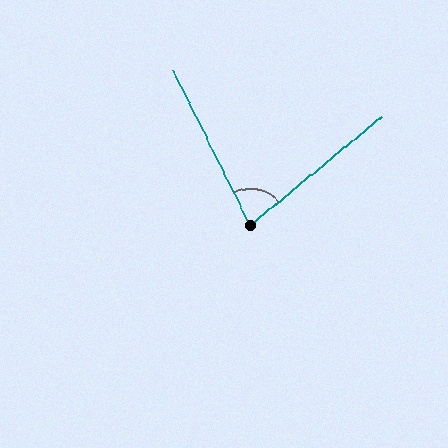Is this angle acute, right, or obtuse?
It is acute.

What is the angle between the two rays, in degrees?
Approximately 77 degrees.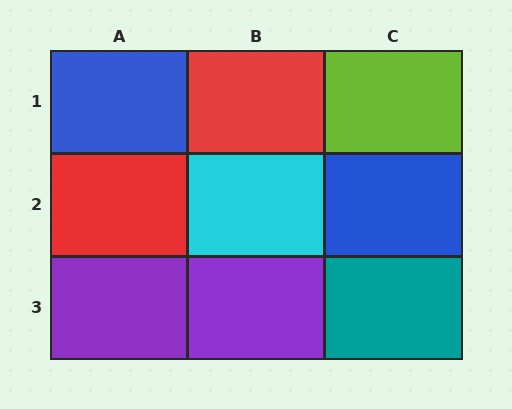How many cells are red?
2 cells are red.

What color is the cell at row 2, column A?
Red.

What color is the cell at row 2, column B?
Cyan.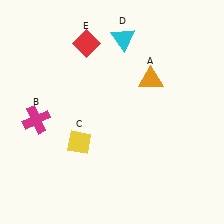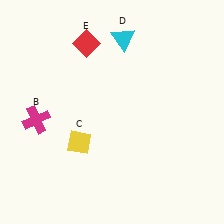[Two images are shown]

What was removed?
The orange triangle (A) was removed in Image 2.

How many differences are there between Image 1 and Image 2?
There is 1 difference between the two images.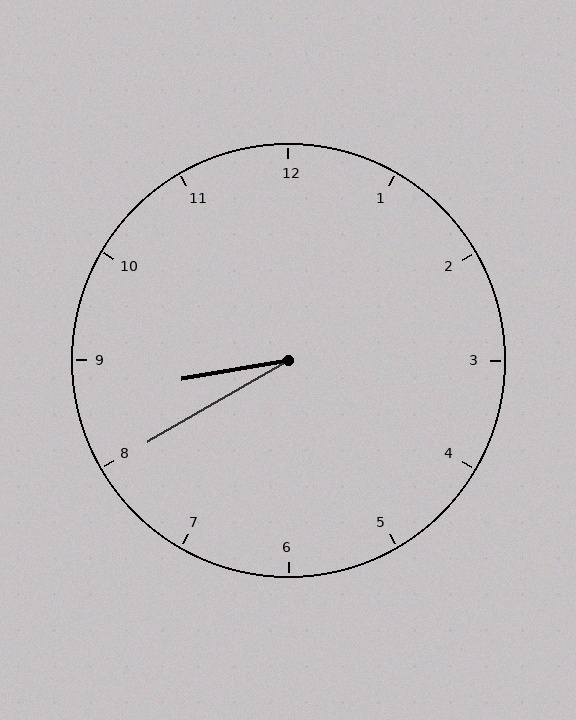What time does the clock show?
8:40.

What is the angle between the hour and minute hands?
Approximately 20 degrees.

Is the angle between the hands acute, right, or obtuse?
It is acute.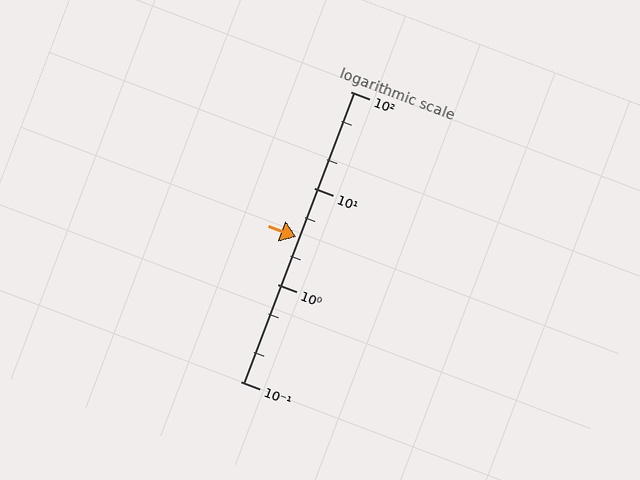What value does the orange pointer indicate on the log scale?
The pointer indicates approximately 3.1.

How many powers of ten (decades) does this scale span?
The scale spans 3 decades, from 0.1 to 100.